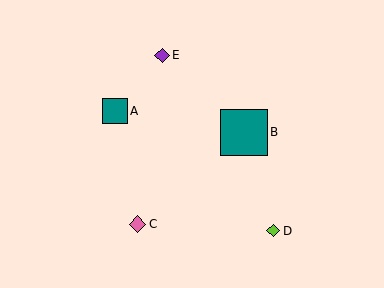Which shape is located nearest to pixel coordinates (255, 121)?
The teal square (labeled B) at (244, 132) is nearest to that location.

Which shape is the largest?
The teal square (labeled B) is the largest.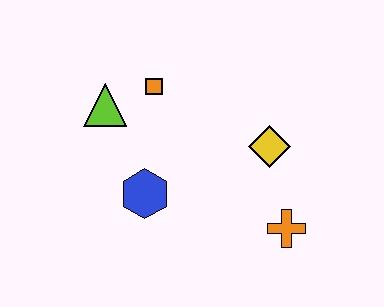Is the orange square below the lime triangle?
No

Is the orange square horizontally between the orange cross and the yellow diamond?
No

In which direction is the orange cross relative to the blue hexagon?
The orange cross is to the right of the blue hexagon.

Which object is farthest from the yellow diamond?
The lime triangle is farthest from the yellow diamond.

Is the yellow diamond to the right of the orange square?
Yes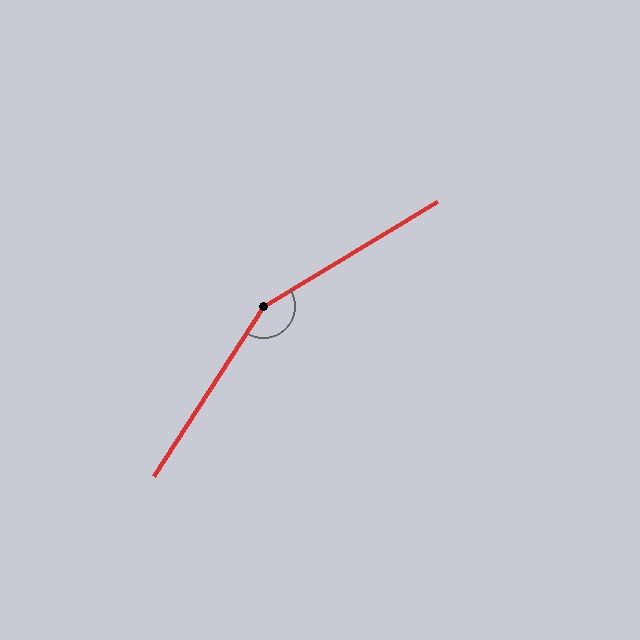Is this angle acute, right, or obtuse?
It is obtuse.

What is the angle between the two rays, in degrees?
Approximately 154 degrees.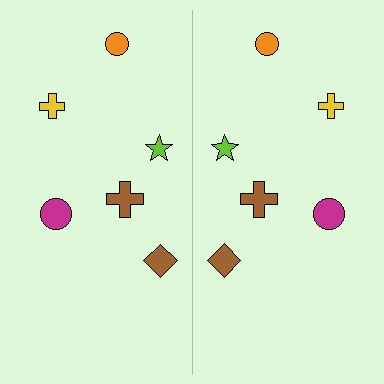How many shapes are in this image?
There are 12 shapes in this image.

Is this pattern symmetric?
Yes, this pattern has bilateral (reflection) symmetry.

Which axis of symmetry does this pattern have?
The pattern has a vertical axis of symmetry running through the center of the image.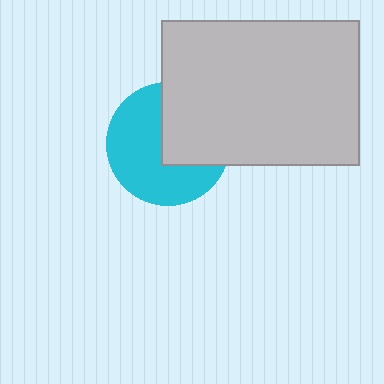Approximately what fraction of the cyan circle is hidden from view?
Roughly 40% of the cyan circle is hidden behind the light gray rectangle.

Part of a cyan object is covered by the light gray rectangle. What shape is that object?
It is a circle.